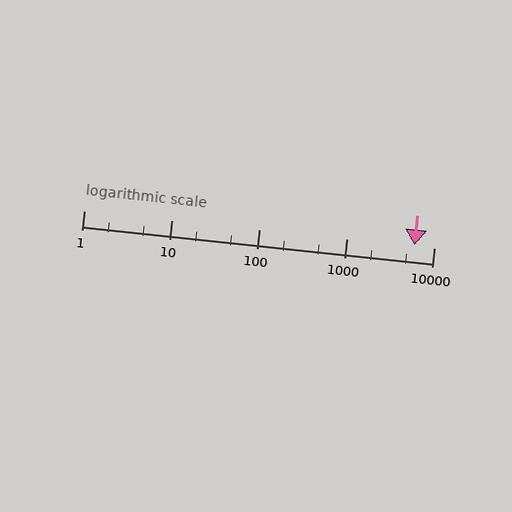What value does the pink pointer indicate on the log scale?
The pointer indicates approximately 6000.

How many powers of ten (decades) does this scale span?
The scale spans 4 decades, from 1 to 10000.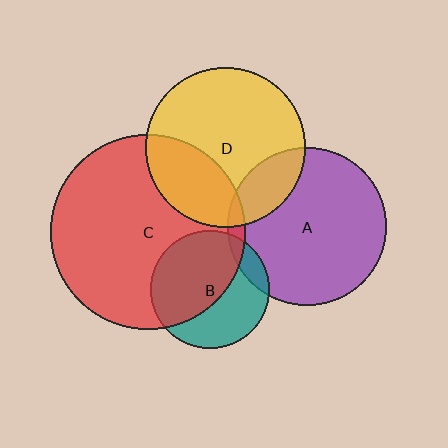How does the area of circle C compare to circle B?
Approximately 2.7 times.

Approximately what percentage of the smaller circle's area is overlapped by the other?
Approximately 10%.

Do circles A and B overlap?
Yes.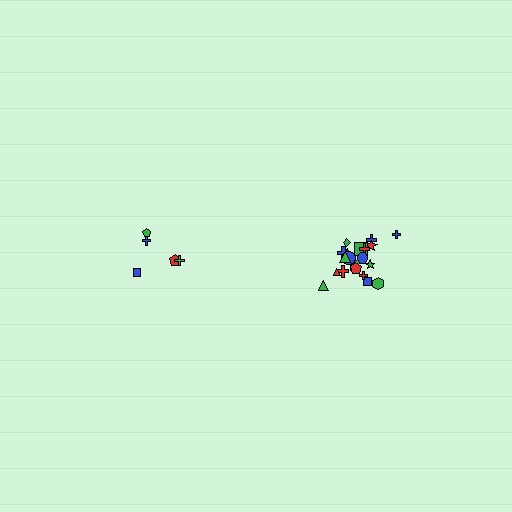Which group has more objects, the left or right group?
The right group.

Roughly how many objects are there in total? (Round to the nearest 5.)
Roughly 25 objects in total.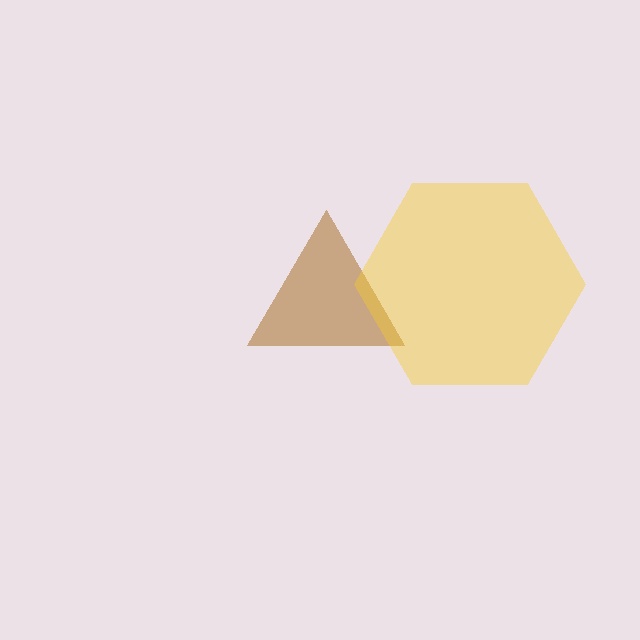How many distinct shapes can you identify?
There are 2 distinct shapes: a brown triangle, a yellow hexagon.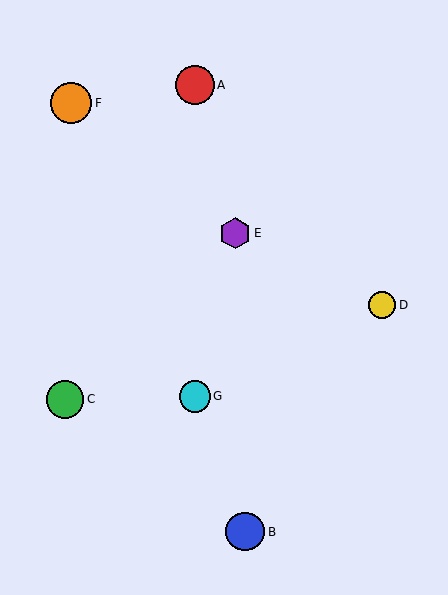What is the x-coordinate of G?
Object G is at x≈195.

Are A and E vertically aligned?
No, A is at x≈195 and E is at x≈235.